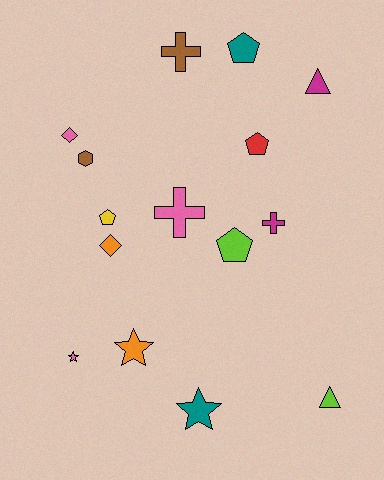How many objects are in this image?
There are 15 objects.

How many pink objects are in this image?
There are 3 pink objects.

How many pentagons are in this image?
There are 4 pentagons.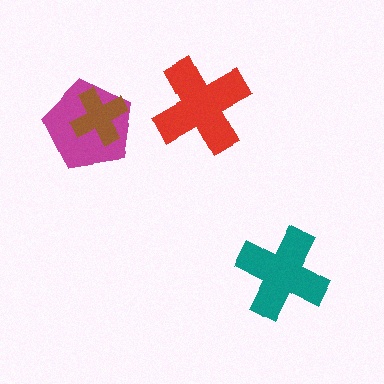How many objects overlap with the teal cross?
0 objects overlap with the teal cross.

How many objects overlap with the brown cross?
1 object overlaps with the brown cross.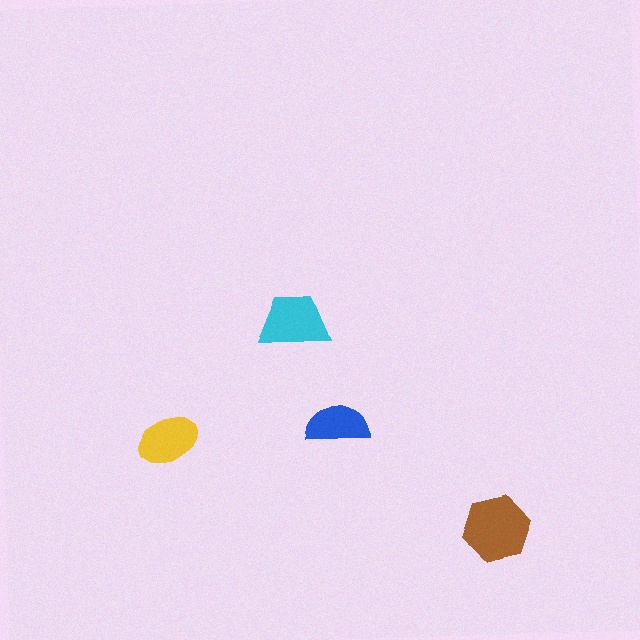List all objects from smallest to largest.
The blue semicircle, the yellow ellipse, the cyan trapezoid, the brown hexagon.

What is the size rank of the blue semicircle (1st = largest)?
4th.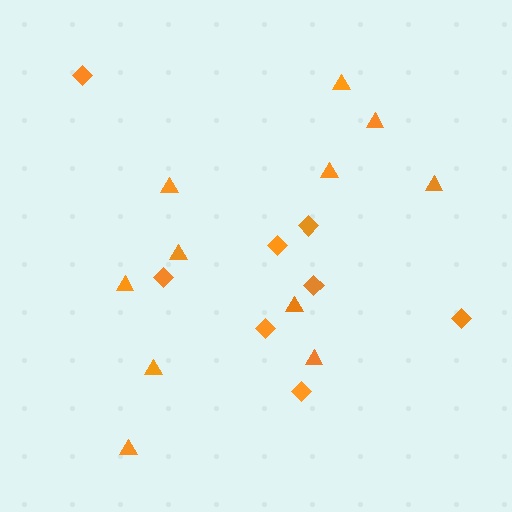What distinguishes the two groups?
There are 2 groups: one group of diamonds (8) and one group of triangles (11).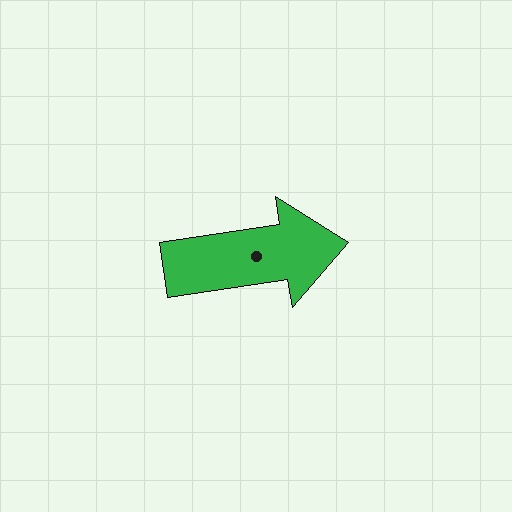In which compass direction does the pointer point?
East.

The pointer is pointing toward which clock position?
Roughly 3 o'clock.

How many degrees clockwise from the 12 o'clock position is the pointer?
Approximately 81 degrees.